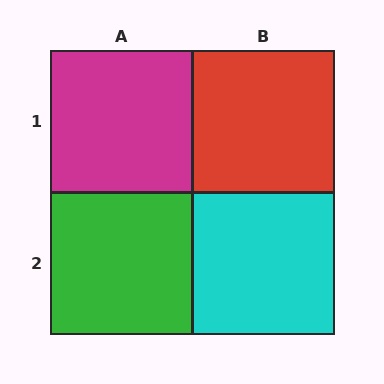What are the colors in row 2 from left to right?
Green, cyan.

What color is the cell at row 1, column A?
Magenta.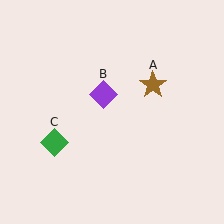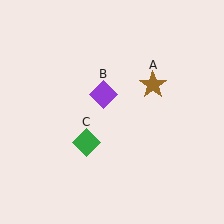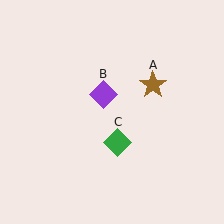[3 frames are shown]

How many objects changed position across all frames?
1 object changed position: green diamond (object C).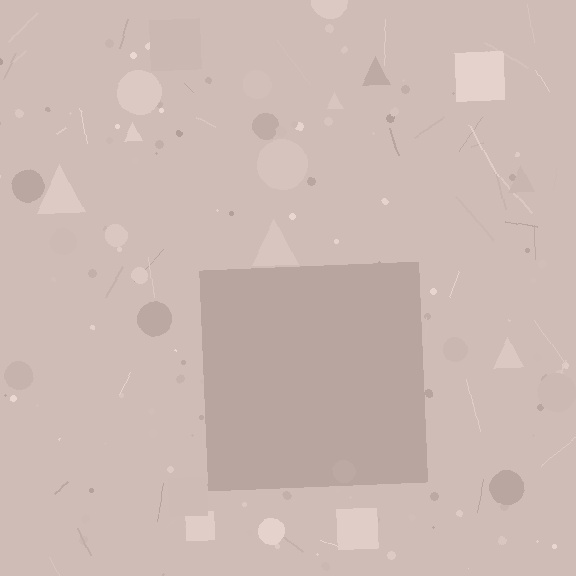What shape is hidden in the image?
A square is hidden in the image.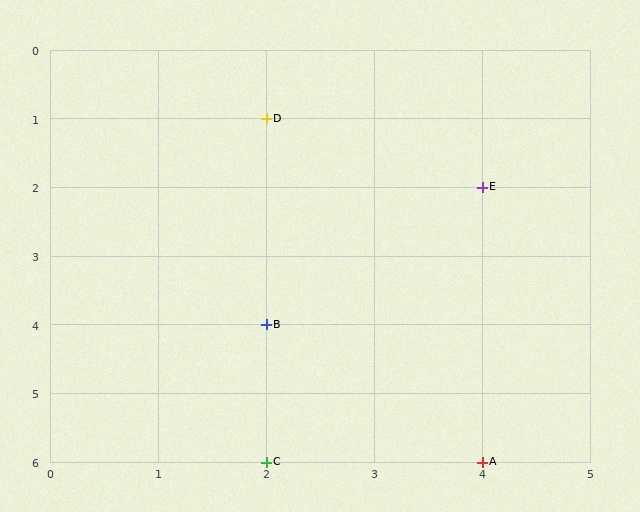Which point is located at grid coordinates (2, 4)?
Point B is at (2, 4).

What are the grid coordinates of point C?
Point C is at grid coordinates (2, 6).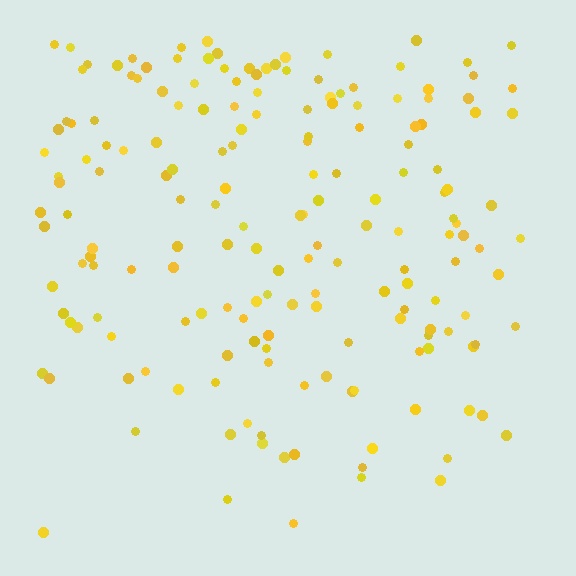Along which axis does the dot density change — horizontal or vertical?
Vertical.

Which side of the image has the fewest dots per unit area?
The bottom.